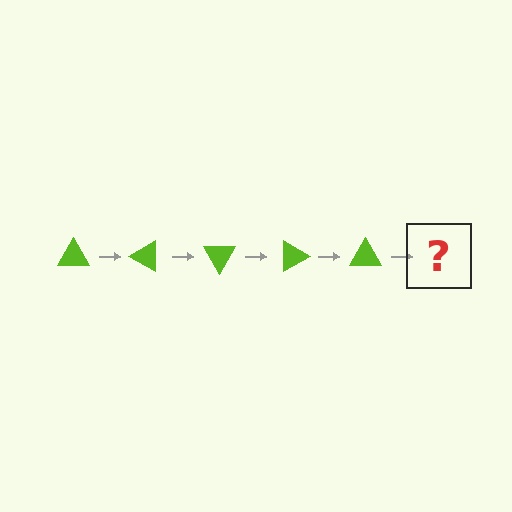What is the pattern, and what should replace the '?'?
The pattern is that the triangle rotates 30 degrees each step. The '?' should be a lime triangle rotated 150 degrees.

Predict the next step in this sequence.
The next step is a lime triangle rotated 150 degrees.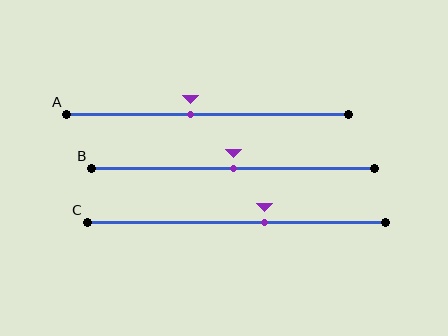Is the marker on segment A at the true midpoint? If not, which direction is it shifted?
No, the marker on segment A is shifted to the left by about 6% of the segment length.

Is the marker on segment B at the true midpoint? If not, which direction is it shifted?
Yes, the marker on segment B is at the true midpoint.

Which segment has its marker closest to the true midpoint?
Segment B has its marker closest to the true midpoint.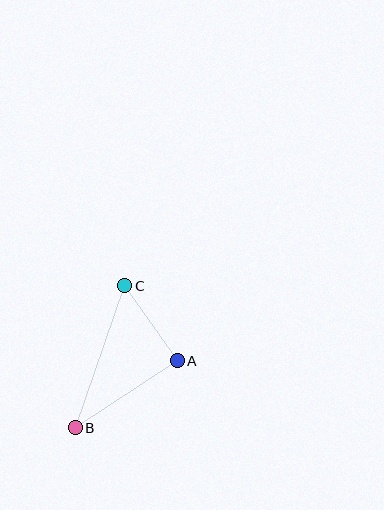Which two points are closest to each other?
Points A and C are closest to each other.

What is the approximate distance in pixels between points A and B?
The distance between A and B is approximately 122 pixels.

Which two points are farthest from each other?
Points B and C are farthest from each other.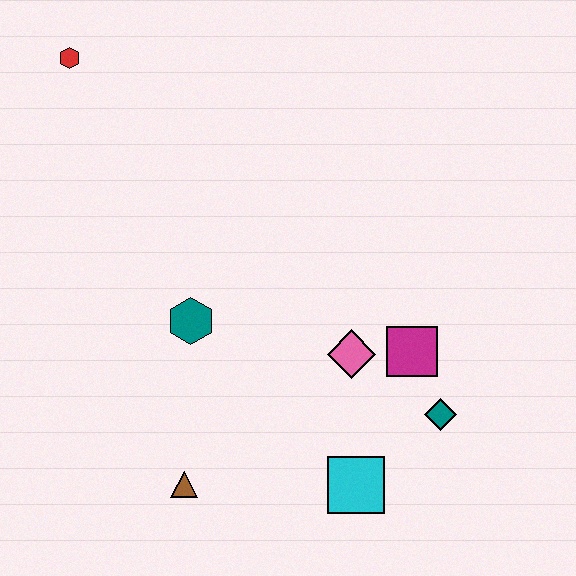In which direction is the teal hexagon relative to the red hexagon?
The teal hexagon is below the red hexagon.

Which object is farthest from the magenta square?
The red hexagon is farthest from the magenta square.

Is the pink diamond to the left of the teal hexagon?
No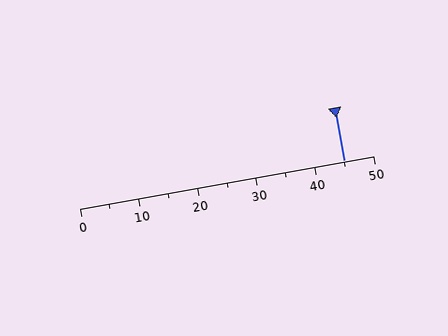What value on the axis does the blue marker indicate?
The marker indicates approximately 45.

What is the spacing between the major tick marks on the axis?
The major ticks are spaced 10 apart.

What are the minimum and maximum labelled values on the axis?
The axis runs from 0 to 50.